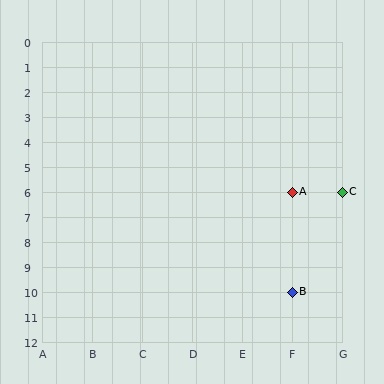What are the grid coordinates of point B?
Point B is at grid coordinates (F, 10).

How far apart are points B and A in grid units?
Points B and A are 4 rows apart.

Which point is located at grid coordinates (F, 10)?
Point B is at (F, 10).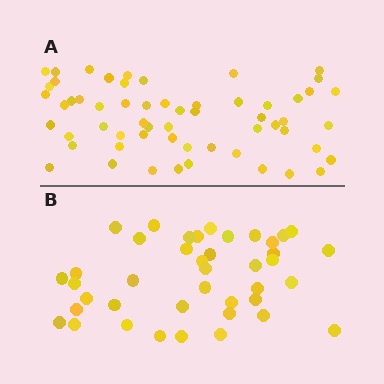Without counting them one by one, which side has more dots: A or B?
Region A (the top region) has more dots.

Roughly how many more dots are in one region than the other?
Region A has approximately 15 more dots than region B.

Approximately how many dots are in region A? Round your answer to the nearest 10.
About 60 dots. (The exact count is 58, which rounds to 60.)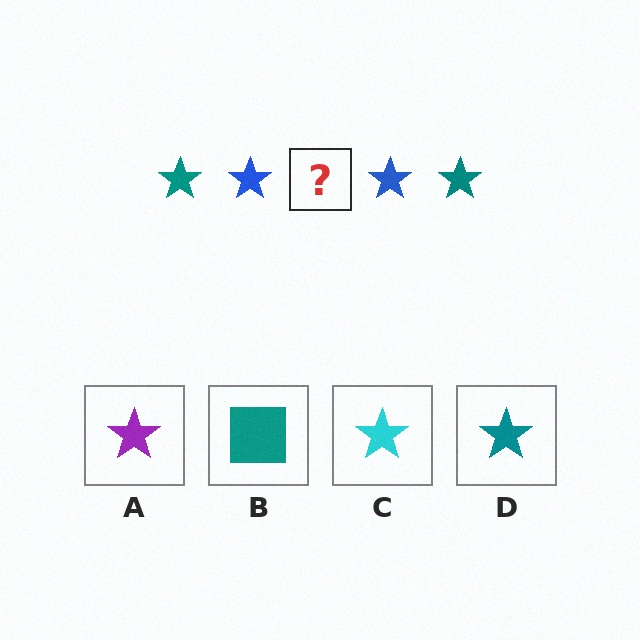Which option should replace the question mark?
Option D.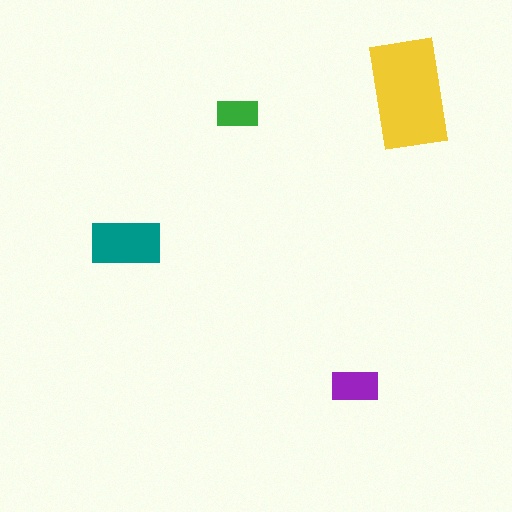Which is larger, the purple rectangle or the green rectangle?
The purple one.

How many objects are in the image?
There are 4 objects in the image.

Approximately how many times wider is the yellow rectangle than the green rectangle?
About 2.5 times wider.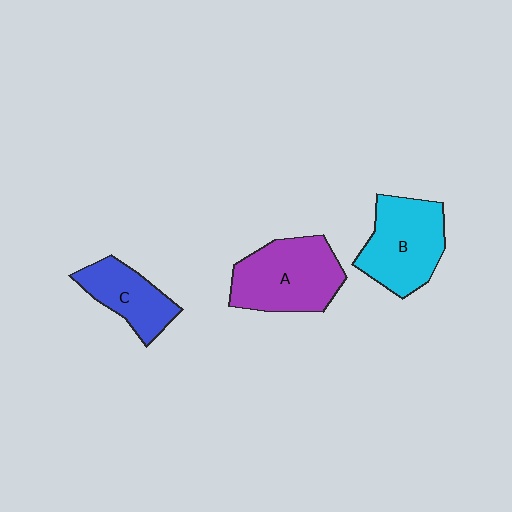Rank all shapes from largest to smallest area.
From largest to smallest: A (purple), B (cyan), C (blue).